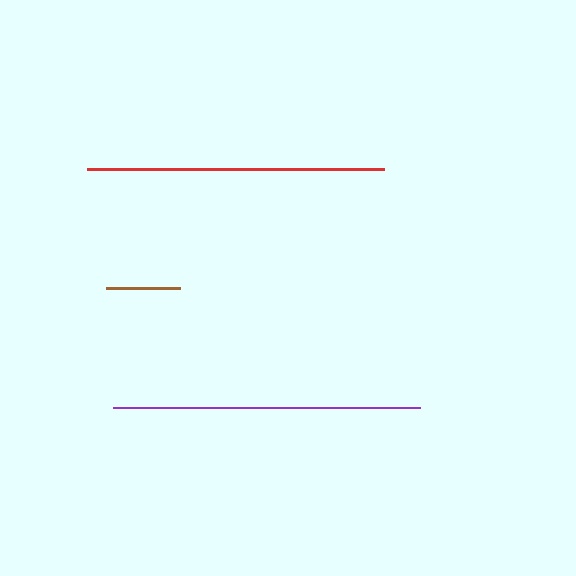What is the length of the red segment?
The red segment is approximately 298 pixels long.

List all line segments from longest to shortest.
From longest to shortest: purple, red, brown.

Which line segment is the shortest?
The brown line is the shortest at approximately 74 pixels.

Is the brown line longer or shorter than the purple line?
The purple line is longer than the brown line.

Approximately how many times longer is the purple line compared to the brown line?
The purple line is approximately 4.2 times the length of the brown line.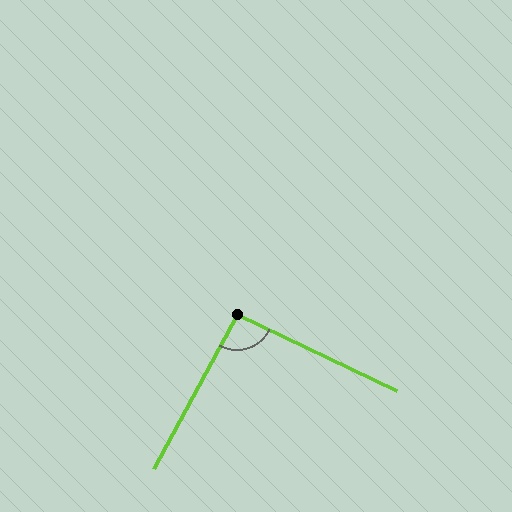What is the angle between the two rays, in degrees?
Approximately 93 degrees.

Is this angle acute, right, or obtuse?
It is approximately a right angle.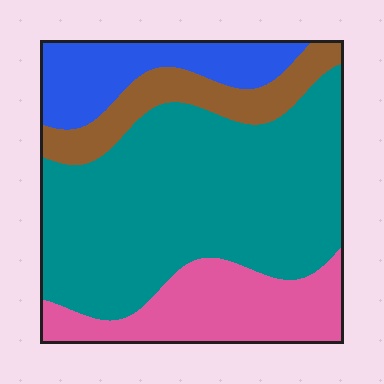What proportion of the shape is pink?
Pink covers about 20% of the shape.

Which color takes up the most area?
Teal, at roughly 55%.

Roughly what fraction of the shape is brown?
Brown takes up about one eighth (1/8) of the shape.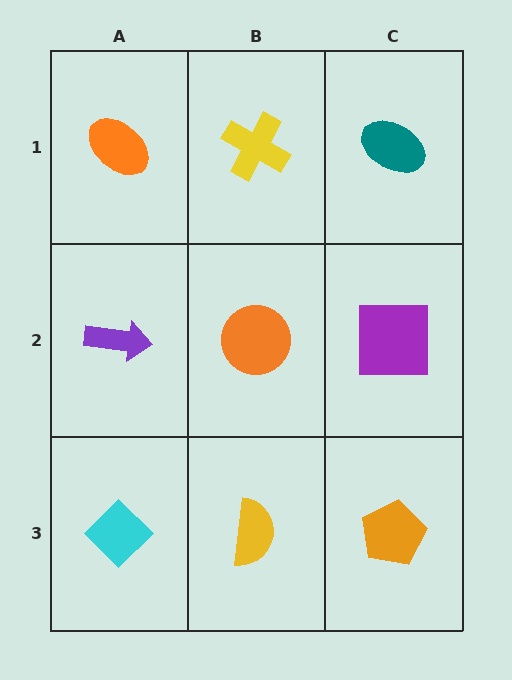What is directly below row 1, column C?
A purple square.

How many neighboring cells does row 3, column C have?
2.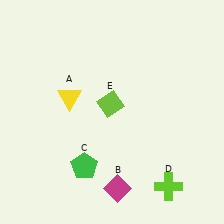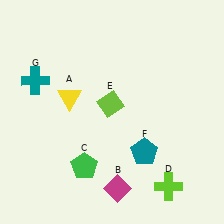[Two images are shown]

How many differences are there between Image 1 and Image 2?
There are 2 differences between the two images.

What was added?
A teal pentagon (F), a teal cross (G) were added in Image 2.